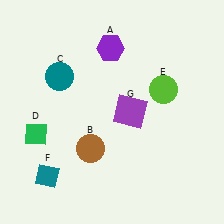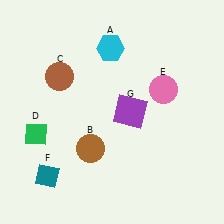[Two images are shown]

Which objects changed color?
A changed from purple to cyan. C changed from teal to brown. E changed from lime to pink.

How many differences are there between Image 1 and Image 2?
There are 3 differences between the two images.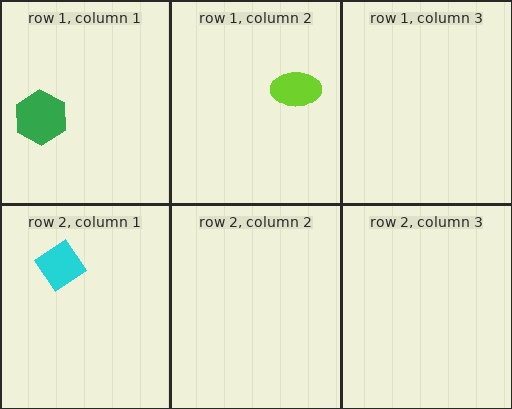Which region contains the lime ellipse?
The row 1, column 2 region.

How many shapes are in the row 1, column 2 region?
1.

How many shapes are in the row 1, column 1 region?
1.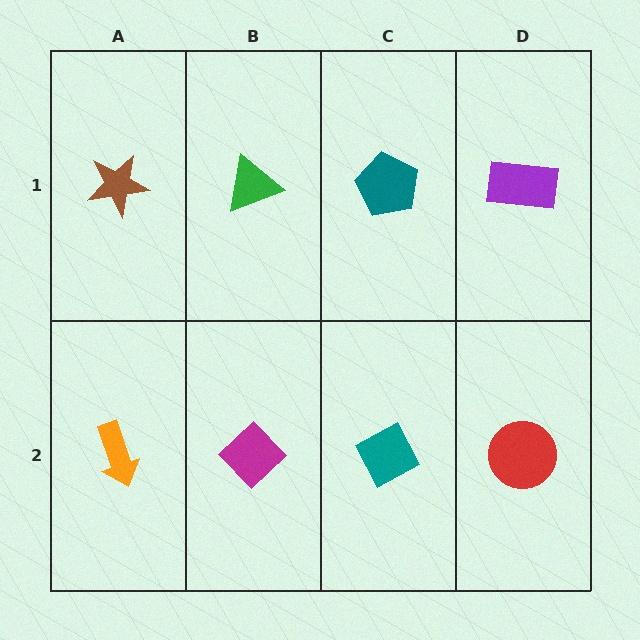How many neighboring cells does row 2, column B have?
3.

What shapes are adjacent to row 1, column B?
A magenta diamond (row 2, column B), a brown star (row 1, column A), a teal pentagon (row 1, column C).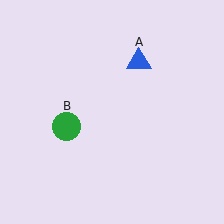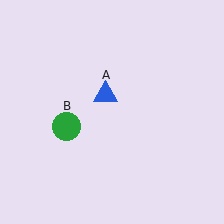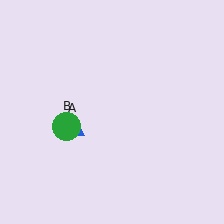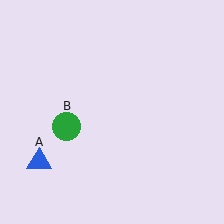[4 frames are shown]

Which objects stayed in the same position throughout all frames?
Green circle (object B) remained stationary.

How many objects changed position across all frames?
1 object changed position: blue triangle (object A).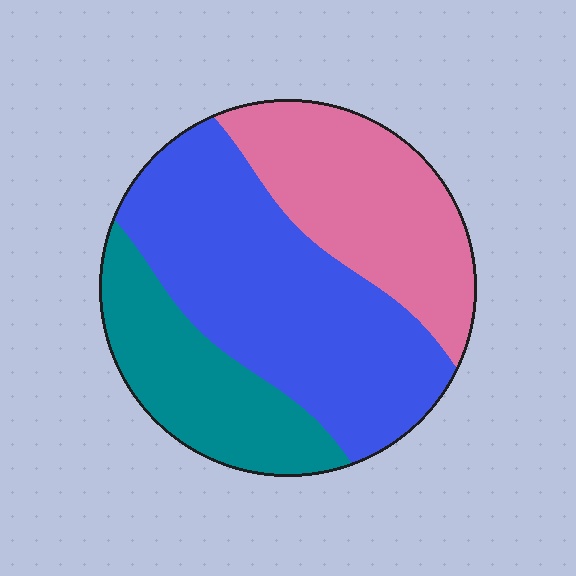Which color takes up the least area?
Teal, at roughly 25%.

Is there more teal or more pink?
Pink.